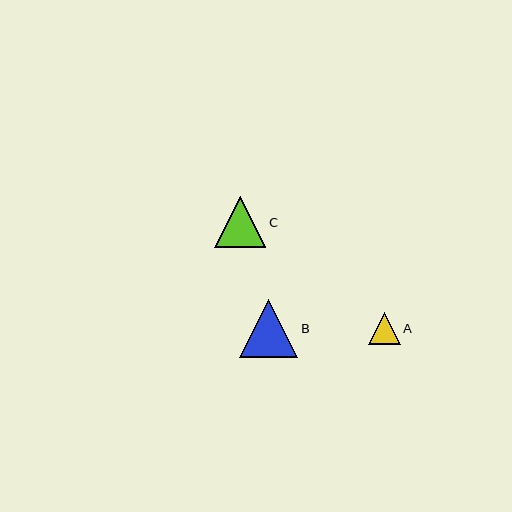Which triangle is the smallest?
Triangle A is the smallest with a size of approximately 31 pixels.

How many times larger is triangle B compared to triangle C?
Triangle B is approximately 1.1 times the size of triangle C.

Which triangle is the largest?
Triangle B is the largest with a size of approximately 58 pixels.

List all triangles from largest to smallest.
From largest to smallest: B, C, A.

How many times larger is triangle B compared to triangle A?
Triangle B is approximately 1.8 times the size of triangle A.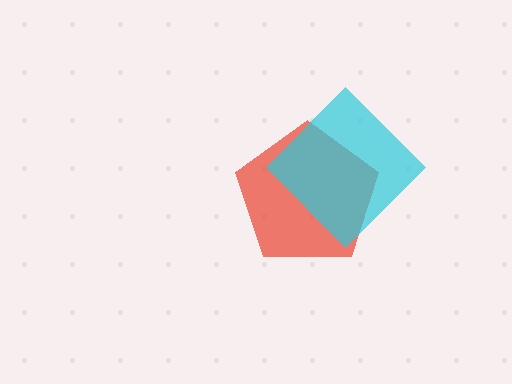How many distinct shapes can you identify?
There are 2 distinct shapes: a red pentagon, a cyan diamond.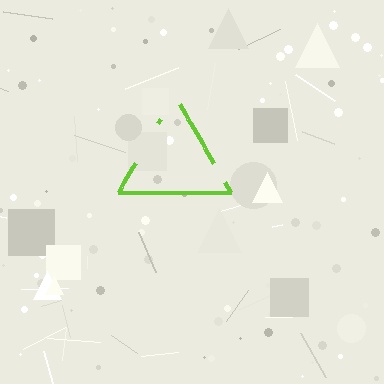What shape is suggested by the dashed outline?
The dashed outline suggests a triangle.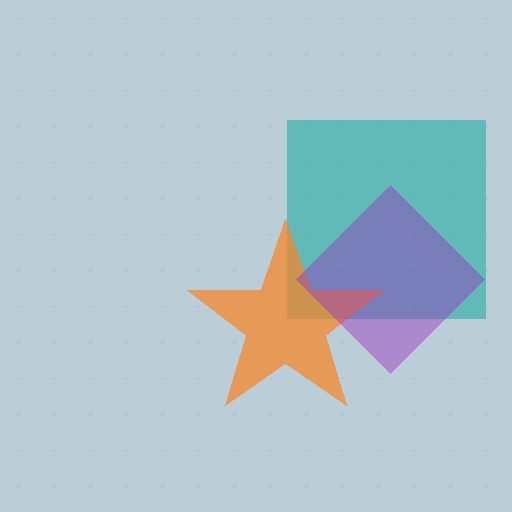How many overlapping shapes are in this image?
There are 3 overlapping shapes in the image.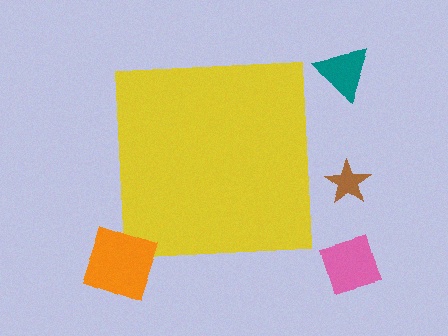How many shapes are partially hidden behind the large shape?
0 shapes are partially hidden.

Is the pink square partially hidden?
No, the pink square is fully visible.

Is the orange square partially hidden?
No, the orange square is fully visible.